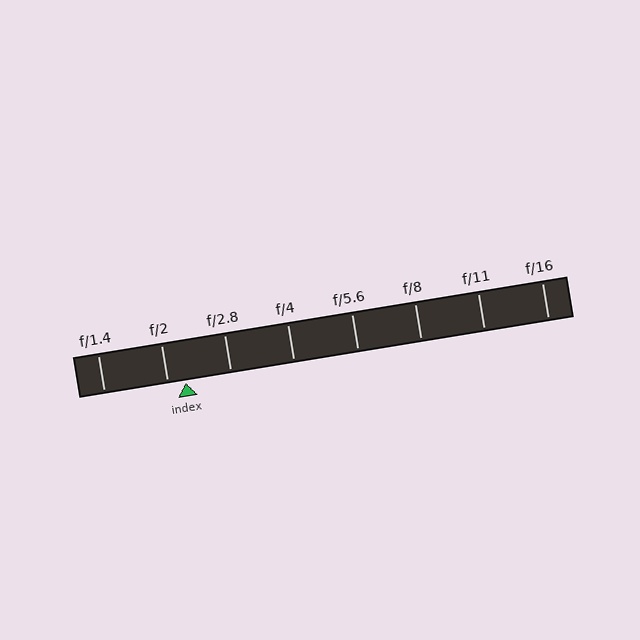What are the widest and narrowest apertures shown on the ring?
The widest aperture shown is f/1.4 and the narrowest is f/16.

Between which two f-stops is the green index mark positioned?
The index mark is between f/2 and f/2.8.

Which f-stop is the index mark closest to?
The index mark is closest to f/2.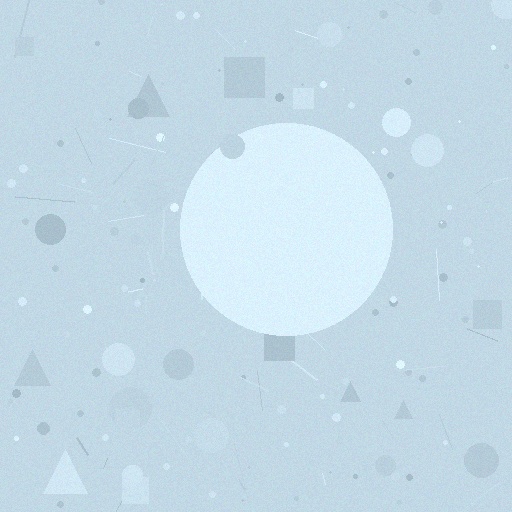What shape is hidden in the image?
A circle is hidden in the image.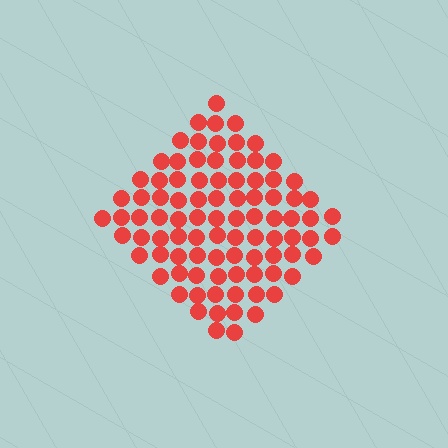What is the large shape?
The large shape is a diamond.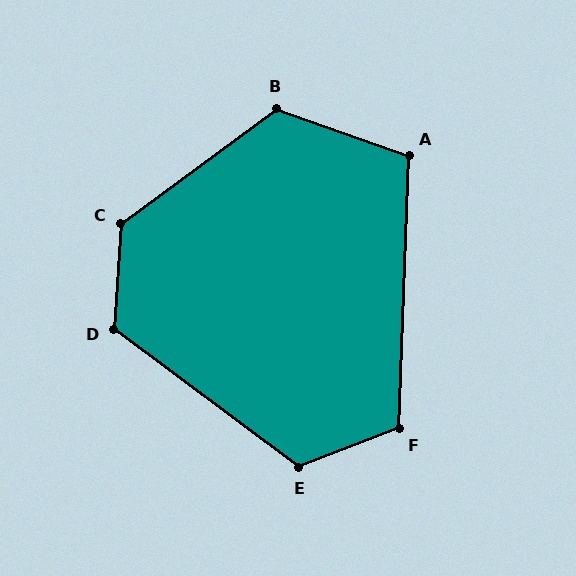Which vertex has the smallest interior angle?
A, at approximately 107 degrees.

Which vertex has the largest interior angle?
C, at approximately 130 degrees.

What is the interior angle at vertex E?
Approximately 122 degrees (obtuse).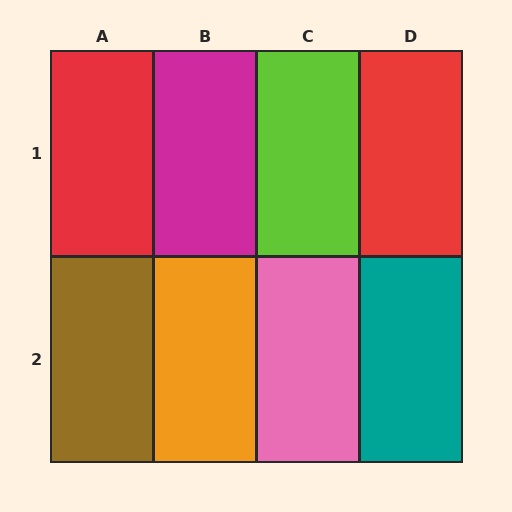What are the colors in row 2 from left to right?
Brown, orange, pink, teal.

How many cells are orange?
1 cell is orange.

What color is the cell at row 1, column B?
Magenta.